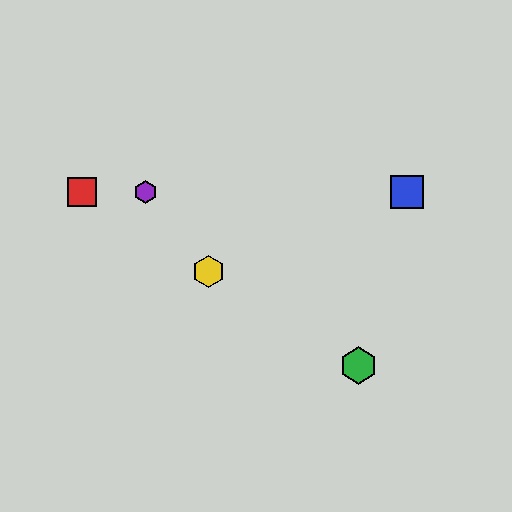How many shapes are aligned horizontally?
3 shapes (the red square, the blue square, the purple hexagon) are aligned horizontally.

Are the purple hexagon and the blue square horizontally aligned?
Yes, both are at y≈192.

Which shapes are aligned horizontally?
The red square, the blue square, the purple hexagon are aligned horizontally.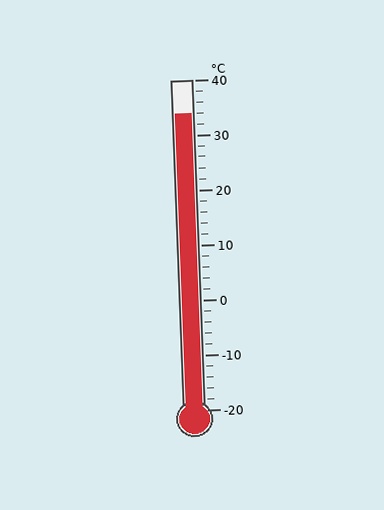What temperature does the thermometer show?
The thermometer shows approximately 34°C.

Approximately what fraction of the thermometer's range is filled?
The thermometer is filled to approximately 90% of its range.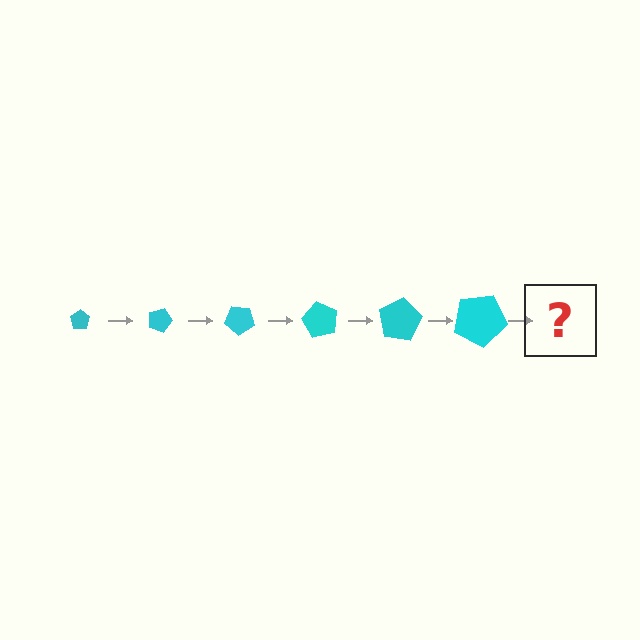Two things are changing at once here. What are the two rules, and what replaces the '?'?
The two rules are that the pentagon grows larger each step and it rotates 20 degrees each step. The '?' should be a pentagon, larger than the previous one and rotated 120 degrees from the start.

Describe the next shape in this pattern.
It should be a pentagon, larger than the previous one and rotated 120 degrees from the start.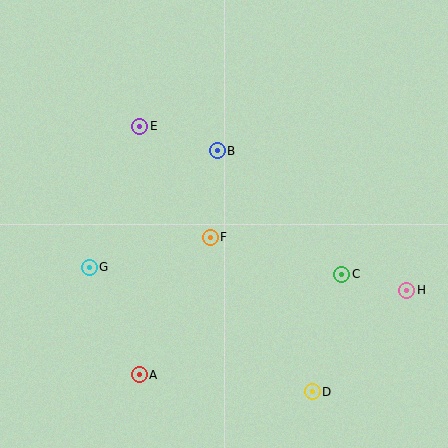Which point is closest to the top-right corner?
Point B is closest to the top-right corner.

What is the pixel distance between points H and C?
The distance between H and C is 67 pixels.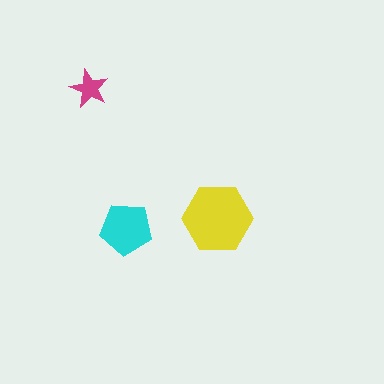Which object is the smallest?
The magenta star.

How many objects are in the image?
There are 3 objects in the image.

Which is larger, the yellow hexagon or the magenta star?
The yellow hexagon.